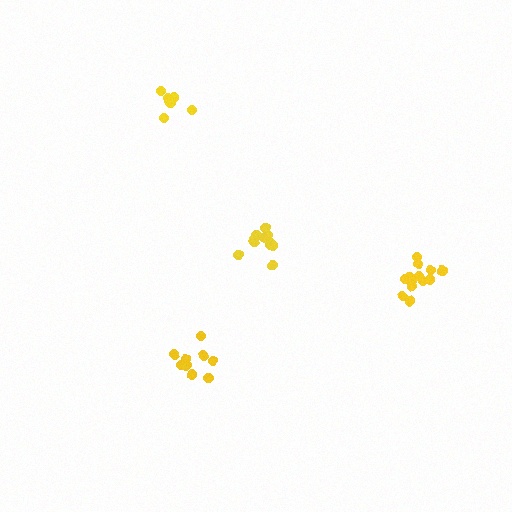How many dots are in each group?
Group 1: 11 dots, Group 2: 13 dots, Group 3: 9 dots, Group 4: 7 dots (40 total).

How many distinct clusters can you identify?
There are 4 distinct clusters.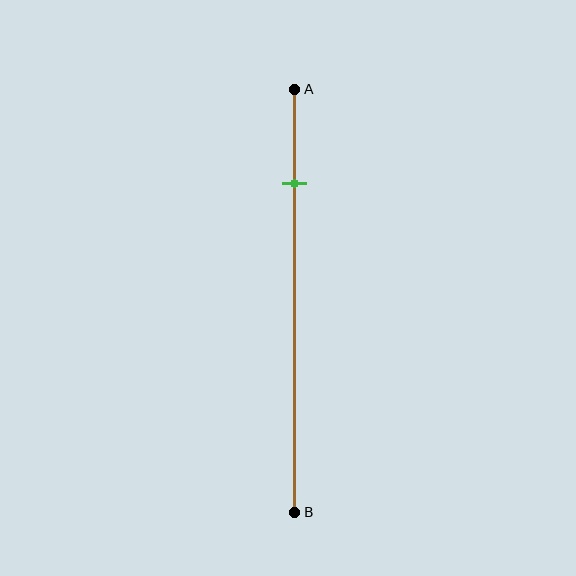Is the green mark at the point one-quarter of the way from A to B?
Yes, the mark is approximately at the one-quarter point.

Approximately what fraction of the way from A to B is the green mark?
The green mark is approximately 20% of the way from A to B.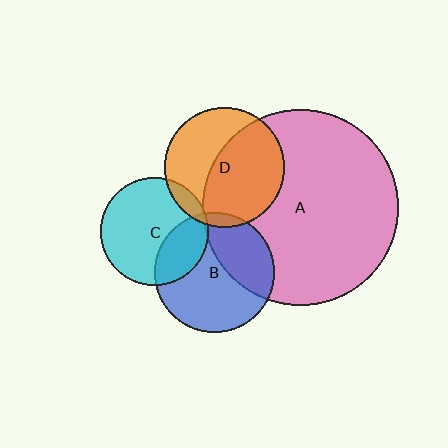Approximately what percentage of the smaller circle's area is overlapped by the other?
Approximately 5%.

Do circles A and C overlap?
Yes.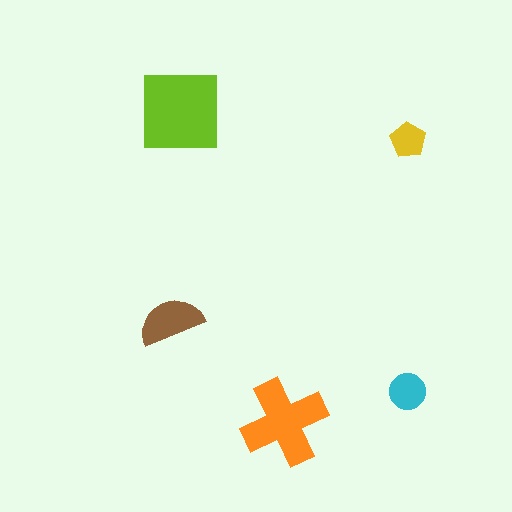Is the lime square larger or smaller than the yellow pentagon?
Larger.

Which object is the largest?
The lime square.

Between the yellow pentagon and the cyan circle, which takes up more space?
The cyan circle.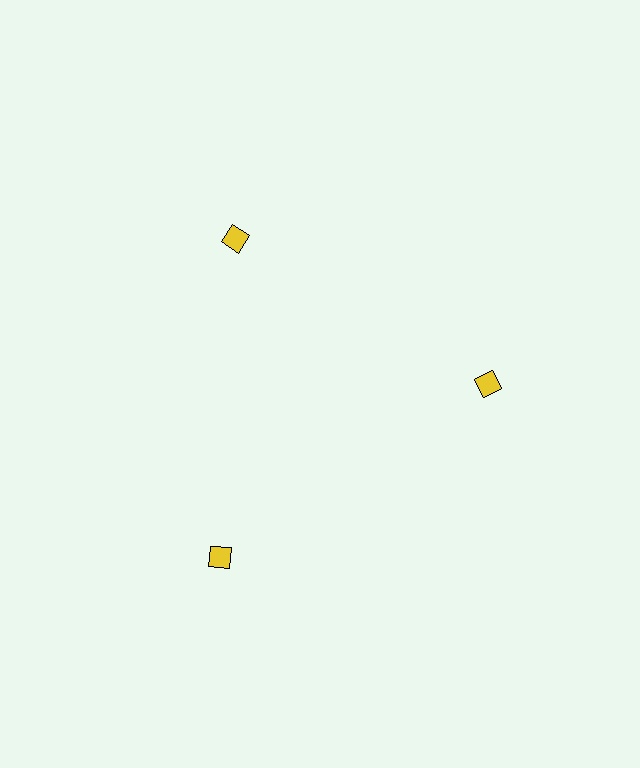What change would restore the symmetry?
The symmetry would be restored by moving it inward, back onto the ring so that all 3 squares sit at equal angles and equal distance from the center.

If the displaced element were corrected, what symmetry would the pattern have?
It would have 3-fold rotational symmetry — the pattern would map onto itself every 120 degrees.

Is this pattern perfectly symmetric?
No. The 3 yellow squares are arranged in a ring, but one element near the 7 o'clock position is pushed outward from the center, breaking the 3-fold rotational symmetry.